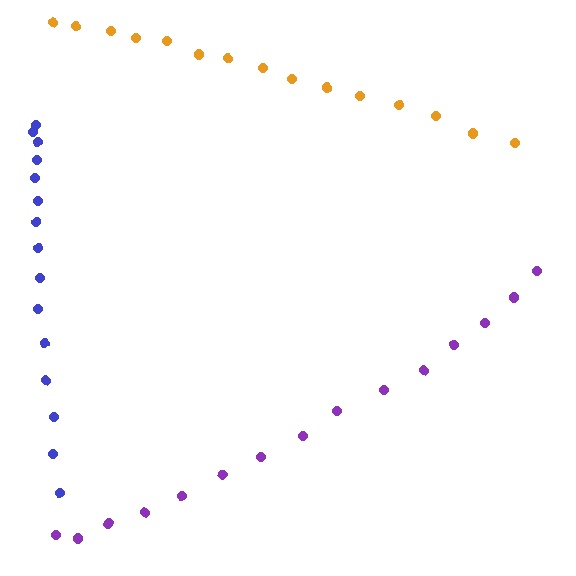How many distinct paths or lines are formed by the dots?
There are 3 distinct paths.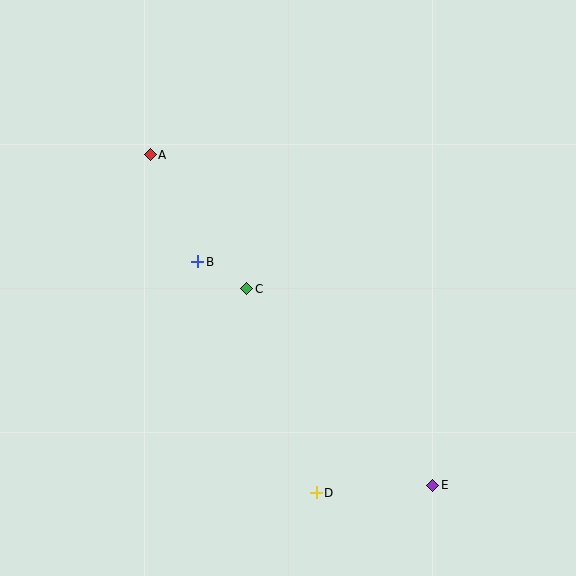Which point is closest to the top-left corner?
Point A is closest to the top-left corner.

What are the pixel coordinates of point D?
Point D is at (316, 493).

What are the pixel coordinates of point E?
Point E is at (433, 486).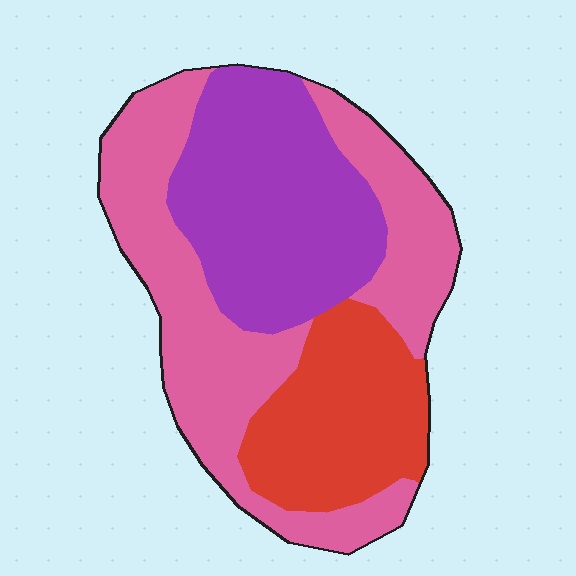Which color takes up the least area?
Red, at roughly 25%.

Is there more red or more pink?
Pink.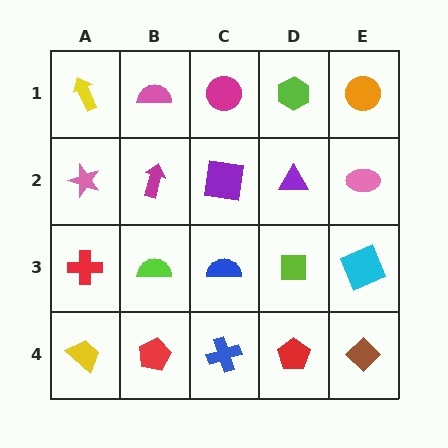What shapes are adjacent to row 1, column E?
A pink ellipse (row 2, column E), a lime hexagon (row 1, column D).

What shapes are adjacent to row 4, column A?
A red cross (row 3, column A), a red pentagon (row 4, column B).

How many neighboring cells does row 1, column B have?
3.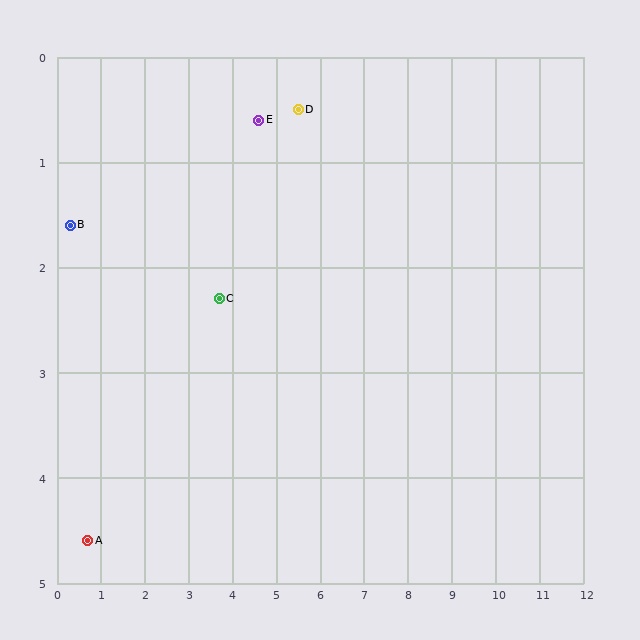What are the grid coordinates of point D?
Point D is at approximately (5.5, 0.5).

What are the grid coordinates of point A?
Point A is at approximately (0.7, 4.6).